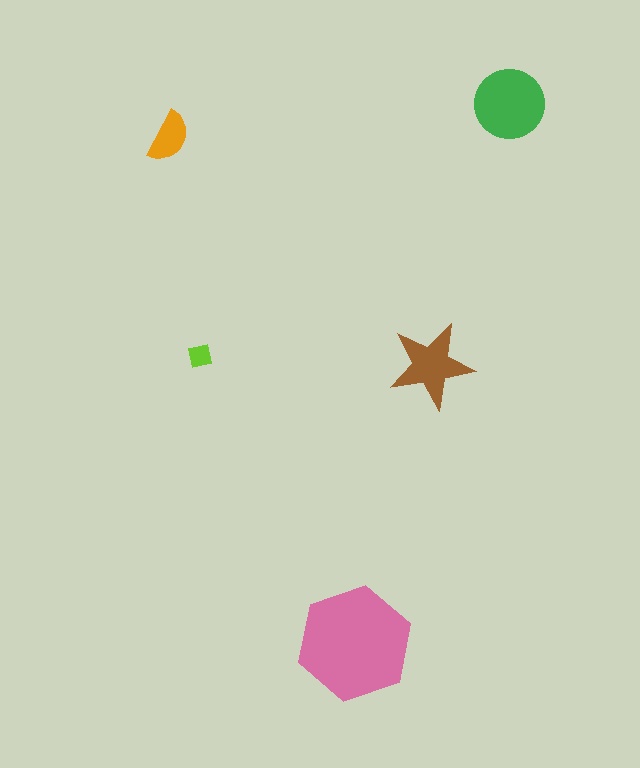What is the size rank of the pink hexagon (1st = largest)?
1st.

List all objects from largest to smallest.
The pink hexagon, the green circle, the brown star, the orange semicircle, the lime square.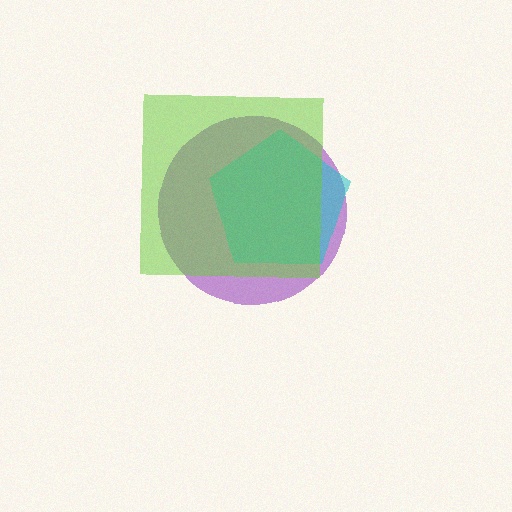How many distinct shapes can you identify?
There are 3 distinct shapes: a purple circle, a cyan pentagon, a lime square.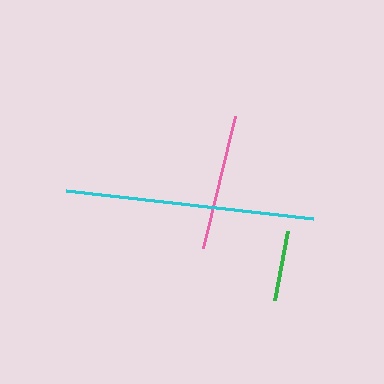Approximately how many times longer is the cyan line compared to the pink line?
The cyan line is approximately 1.8 times the length of the pink line.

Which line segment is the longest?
The cyan line is the longest at approximately 248 pixels.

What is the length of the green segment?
The green segment is approximately 70 pixels long.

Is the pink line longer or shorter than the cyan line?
The cyan line is longer than the pink line.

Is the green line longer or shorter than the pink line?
The pink line is longer than the green line.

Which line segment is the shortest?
The green line is the shortest at approximately 70 pixels.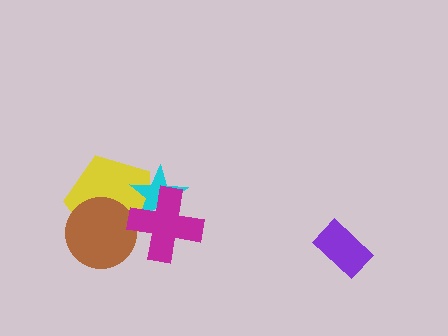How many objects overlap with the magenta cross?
3 objects overlap with the magenta cross.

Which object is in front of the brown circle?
The magenta cross is in front of the brown circle.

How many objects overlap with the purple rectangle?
0 objects overlap with the purple rectangle.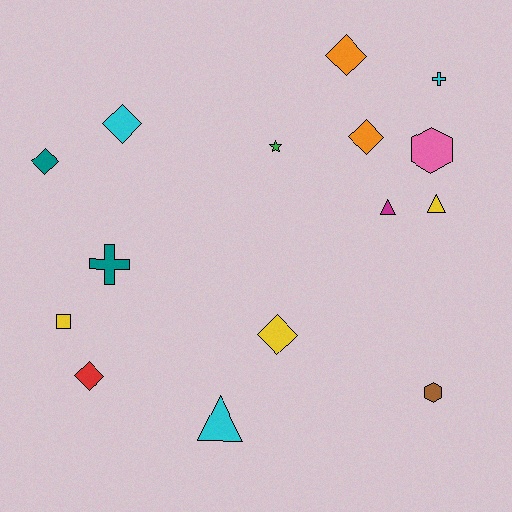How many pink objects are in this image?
There is 1 pink object.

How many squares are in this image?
There is 1 square.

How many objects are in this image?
There are 15 objects.